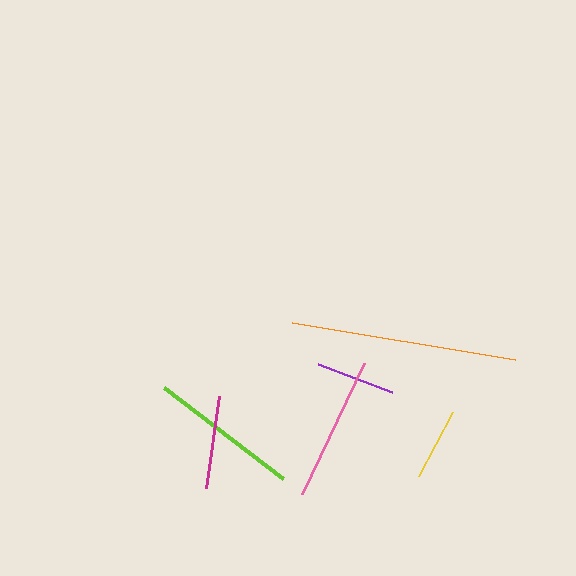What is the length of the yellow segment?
The yellow segment is approximately 72 pixels long.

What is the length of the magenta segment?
The magenta segment is approximately 93 pixels long.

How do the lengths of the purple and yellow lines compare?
The purple and yellow lines are approximately the same length.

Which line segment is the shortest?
The yellow line is the shortest at approximately 72 pixels.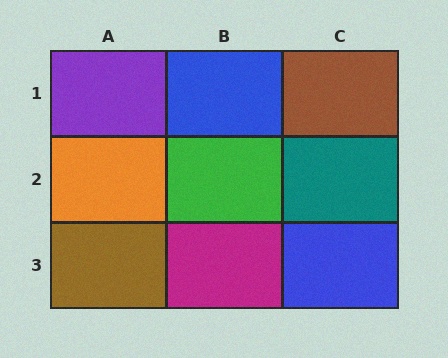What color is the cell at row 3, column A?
Brown.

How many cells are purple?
1 cell is purple.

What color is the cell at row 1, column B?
Blue.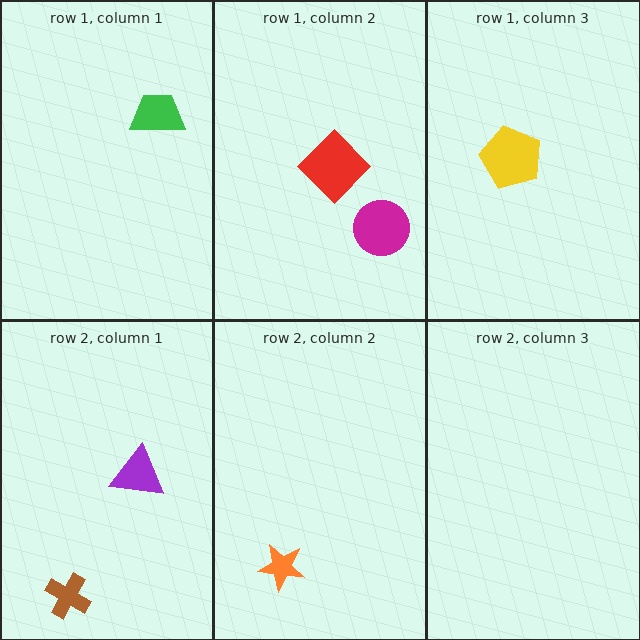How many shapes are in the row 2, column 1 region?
2.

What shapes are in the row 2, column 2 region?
The orange star.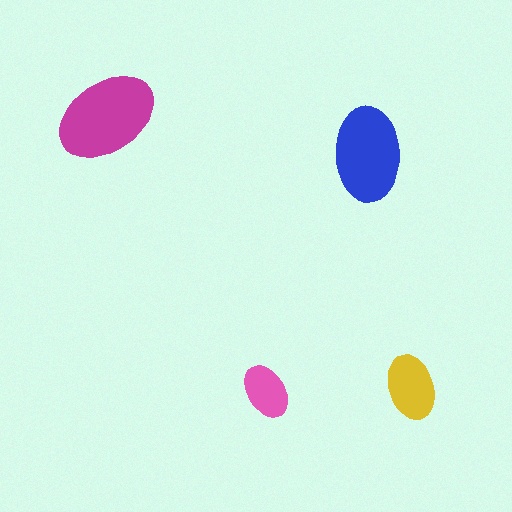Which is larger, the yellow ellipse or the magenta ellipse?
The magenta one.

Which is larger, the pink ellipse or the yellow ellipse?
The yellow one.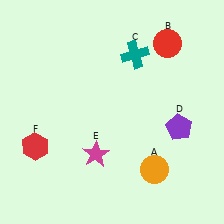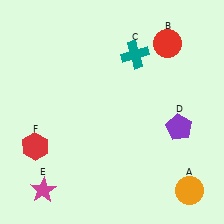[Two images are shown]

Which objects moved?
The objects that moved are: the orange circle (A), the magenta star (E).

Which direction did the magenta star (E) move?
The magenta star (E) moved left.